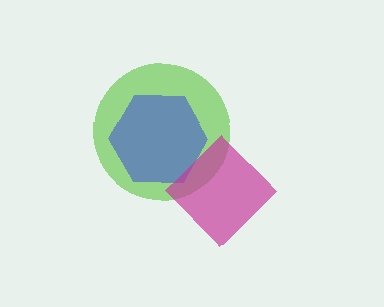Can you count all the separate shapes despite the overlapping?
Yes, there are 3 separate shapes.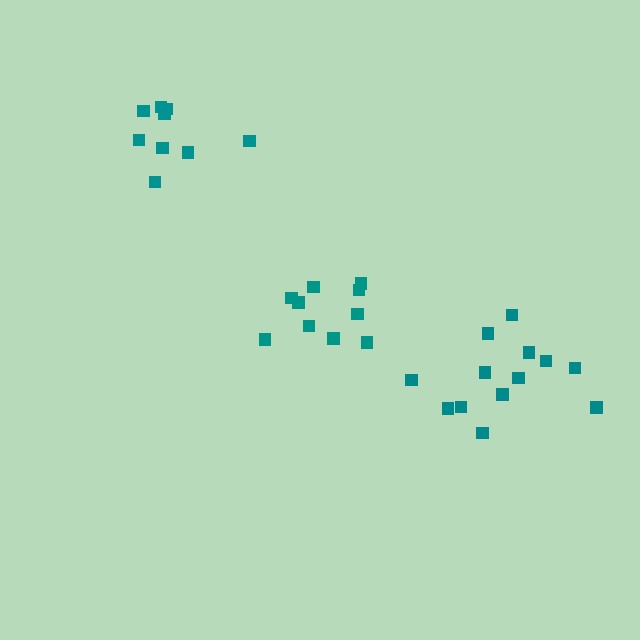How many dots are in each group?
Group 1: 9 dots, Group 2: 13 dots, Group 3: 10 dots (32 total).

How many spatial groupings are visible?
There are 3 spatial groupings.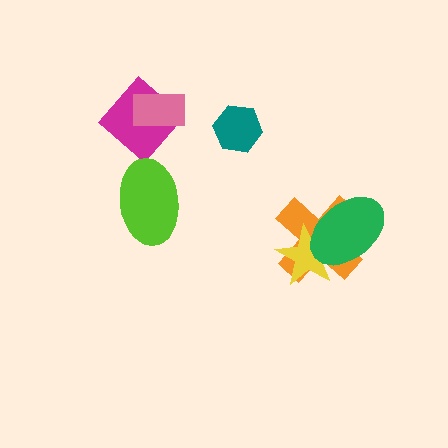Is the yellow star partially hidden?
Yes, it is partially covered by another shape.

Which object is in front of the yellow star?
The green ellipse is in front of the yellow star.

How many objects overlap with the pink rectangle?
1 object overlaps with the pink rectangle.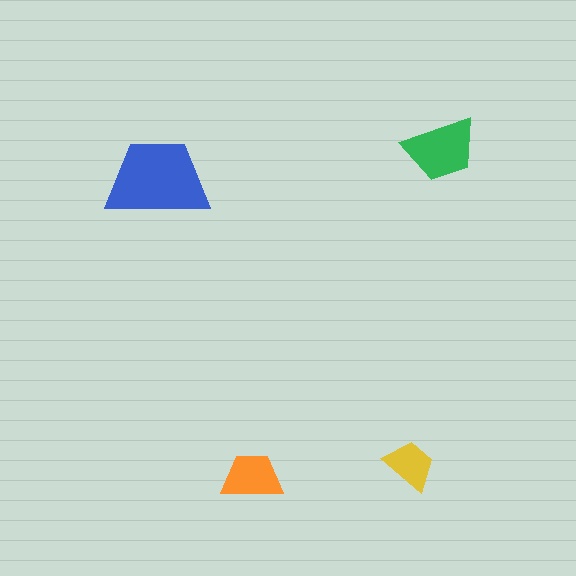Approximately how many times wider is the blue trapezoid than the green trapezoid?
About 1.5 times wider.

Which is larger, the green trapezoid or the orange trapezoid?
The green one.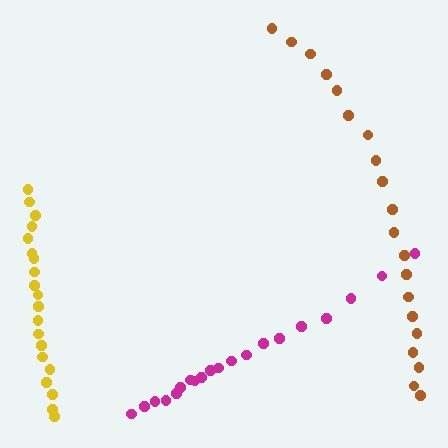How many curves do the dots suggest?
There are 3 distinct paths.